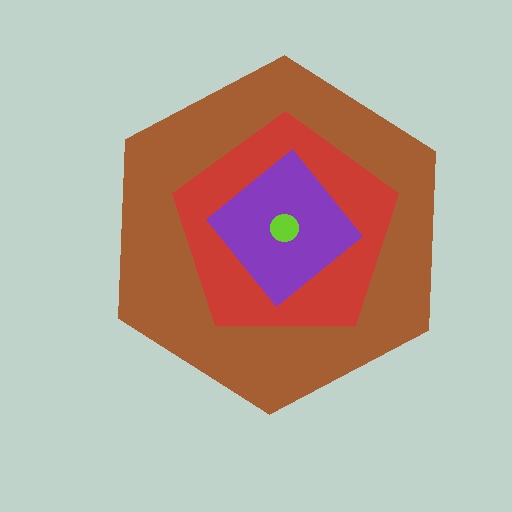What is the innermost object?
The lime circle.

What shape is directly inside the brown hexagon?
The red pentagon.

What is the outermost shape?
The brown hexagon.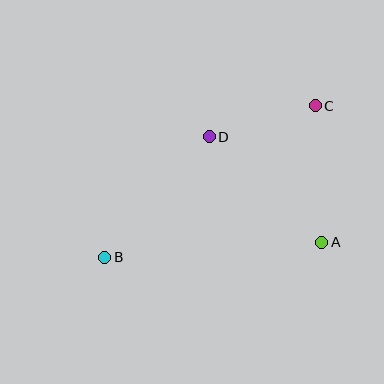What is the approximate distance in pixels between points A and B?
The distance between A and B is approximately 217 pixels.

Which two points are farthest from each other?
Points B and C are farthest from each other.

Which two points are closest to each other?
Points C and D are closest to each other.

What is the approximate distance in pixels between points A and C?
The distance between A and C is approximately 137 pixels.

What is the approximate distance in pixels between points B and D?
The distance between B and D is approximately 159 pixels.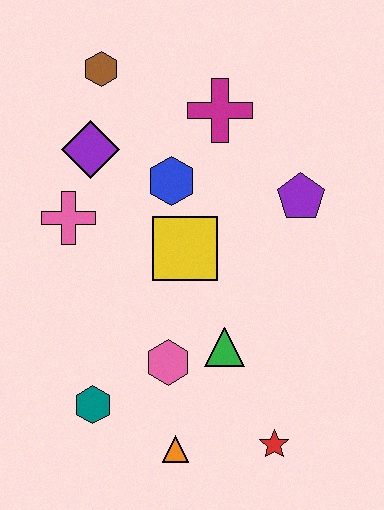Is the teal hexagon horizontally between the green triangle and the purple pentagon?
No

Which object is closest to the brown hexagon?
The purple diamond is closest to the brown hexagon.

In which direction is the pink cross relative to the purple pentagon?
The pink cross is to the left of the purple pentagon.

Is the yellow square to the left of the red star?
Yes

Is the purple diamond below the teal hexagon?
No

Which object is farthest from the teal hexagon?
The brown hexagon is farthest from the teal hexagon.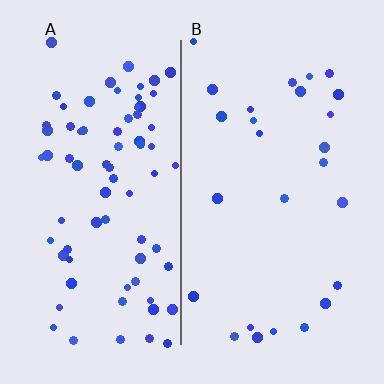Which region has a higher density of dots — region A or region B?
A (the left).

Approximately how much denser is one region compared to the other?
Approximately 2.9× — region A over region B.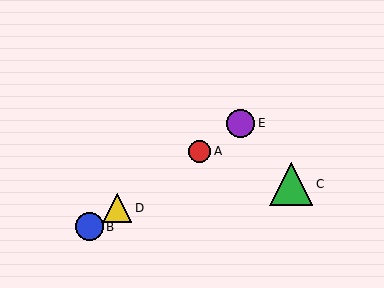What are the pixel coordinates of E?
Object E is at (241, 123).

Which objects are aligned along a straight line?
Objects A, B, D, E are aligned along a straight line.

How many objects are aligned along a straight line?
4 objects (A, B, D, E) are aligned along a straight line.